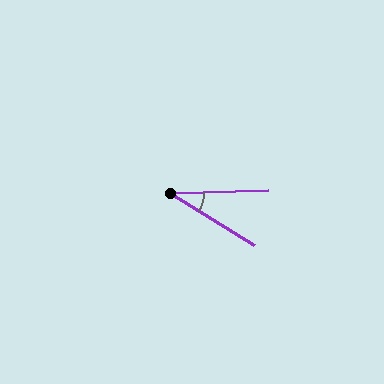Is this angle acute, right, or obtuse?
It is acute.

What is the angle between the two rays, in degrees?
Approximately 34 degrees.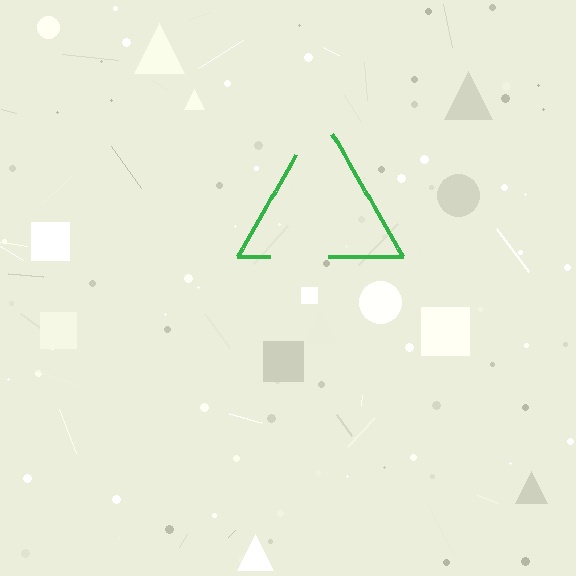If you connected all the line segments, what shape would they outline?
They would outline a triangle.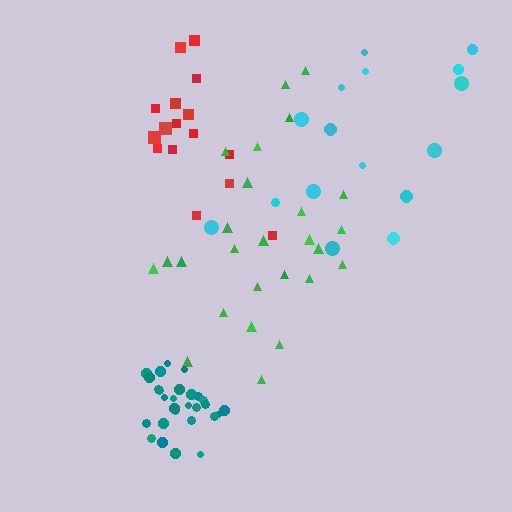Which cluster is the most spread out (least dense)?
Cyan.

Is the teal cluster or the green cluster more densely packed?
Teal.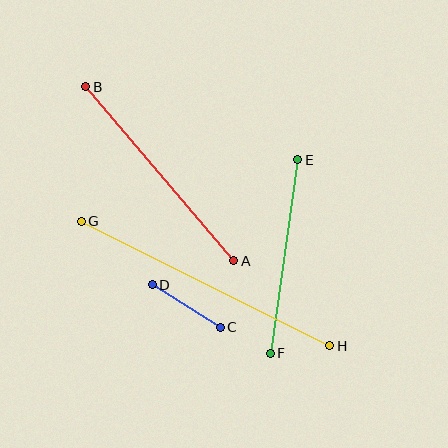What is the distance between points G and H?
The distance is approximately 278 pixels.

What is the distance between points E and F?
The distance is approximately 195 pixels.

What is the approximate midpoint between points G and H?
The midpoint is at approximately (205, 283) pixels.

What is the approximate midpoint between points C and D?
The midpoint is at approximately (186, 306) pixels.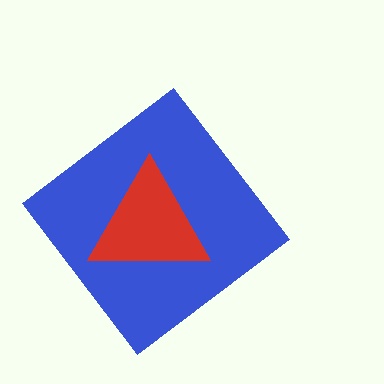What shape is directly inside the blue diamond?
The red triangle.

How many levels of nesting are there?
2.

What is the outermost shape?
The blue diamond.